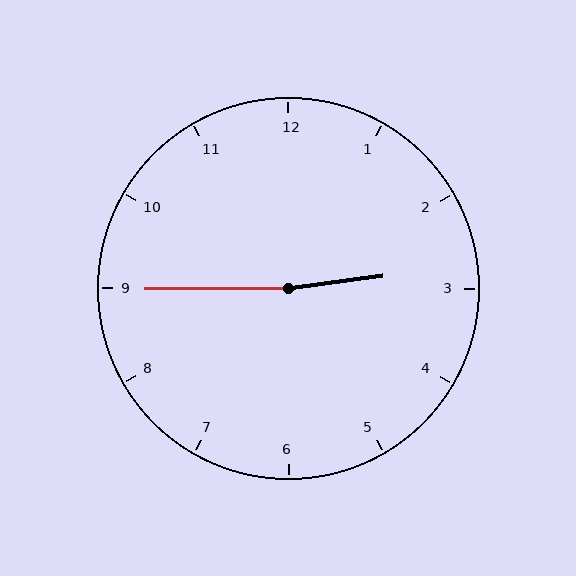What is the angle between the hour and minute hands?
Approximately 172 degrees.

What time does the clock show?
2:45.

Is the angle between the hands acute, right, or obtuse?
It is obtuse.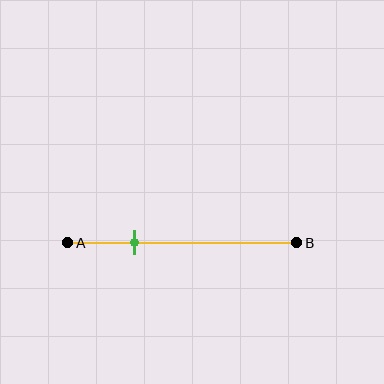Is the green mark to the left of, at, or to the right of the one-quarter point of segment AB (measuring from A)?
The green mark is to the right of the one-quarter point of segment AB.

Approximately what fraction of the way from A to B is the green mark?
The green mark is approximately 30% of the way from A to B.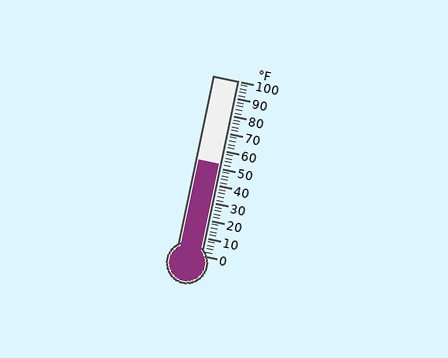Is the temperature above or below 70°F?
The temperature is below 70°F.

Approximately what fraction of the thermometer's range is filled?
The thermometer is filled to approximately 50% of its range.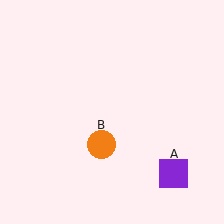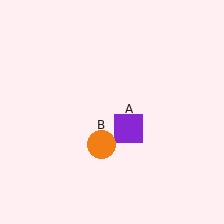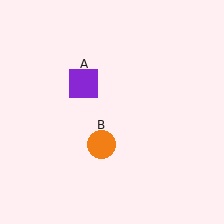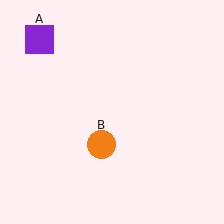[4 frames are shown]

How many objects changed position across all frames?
1 object changed position: purple square (object A).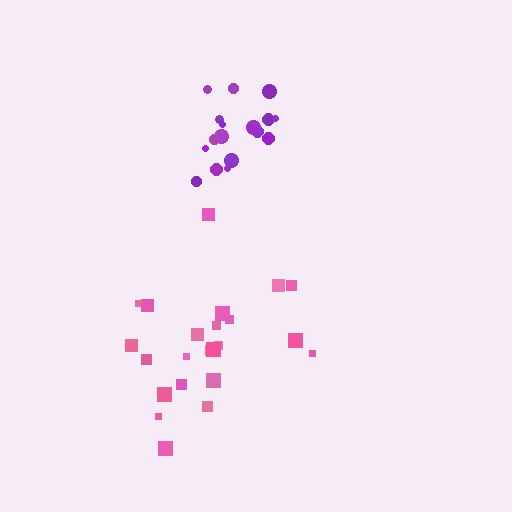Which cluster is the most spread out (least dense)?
Pink.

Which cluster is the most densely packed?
Purple.